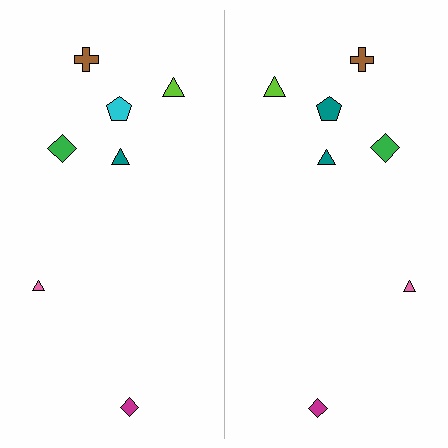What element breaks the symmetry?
The teal pentagon on the right side breaks the symmetry — its mirror counterpart is cyan.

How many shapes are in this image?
There are 14 shapes in this image.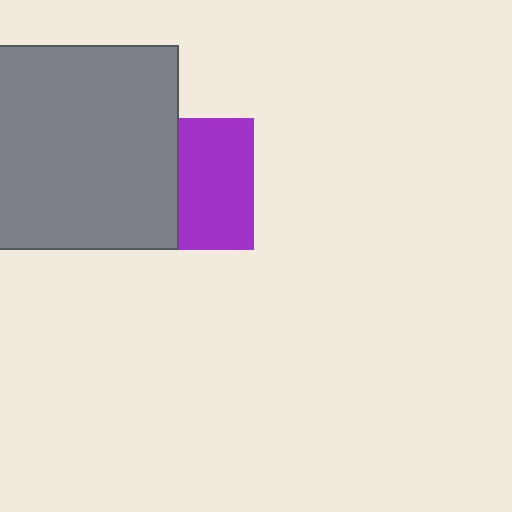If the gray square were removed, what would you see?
You would see the complete purple square.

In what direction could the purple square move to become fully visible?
The purple square could move right. That would shift it out from behind the gray square entirely.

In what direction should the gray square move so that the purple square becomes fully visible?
The gray square should move left. That is the shortest direction to clear the overlap and leave the purple square fully visible.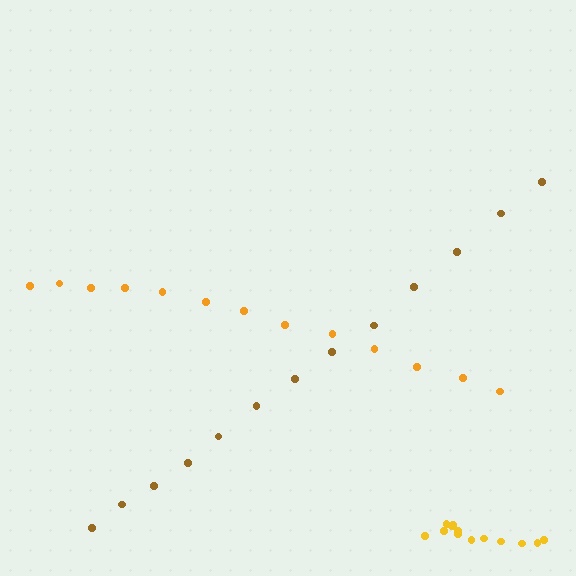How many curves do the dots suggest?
There are 3 distinct paths.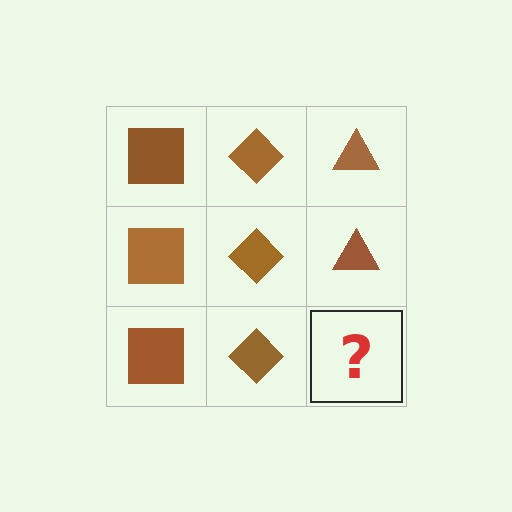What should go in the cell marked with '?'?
The missing cell should contain a brown triangle.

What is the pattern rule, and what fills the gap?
The rule is that each column has a consistent shape. The gap should be filled with a brown triangle.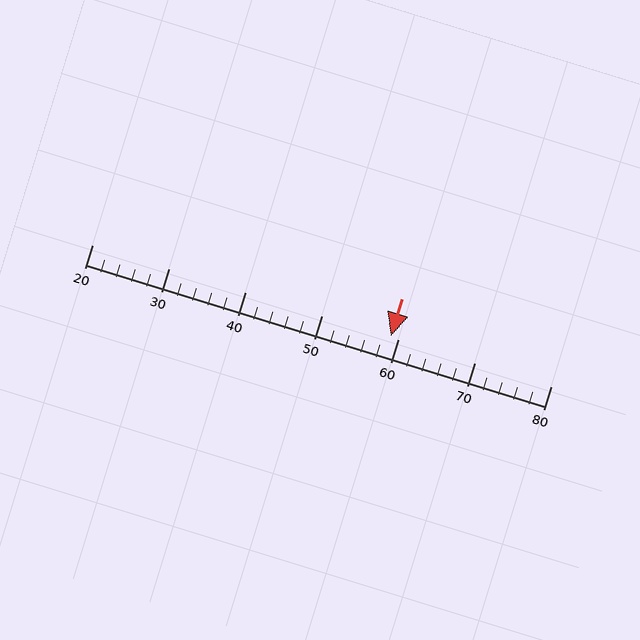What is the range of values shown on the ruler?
The ruler shows values from 20 to 80.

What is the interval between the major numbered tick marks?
The major tick marks are spaced 10 units apart.